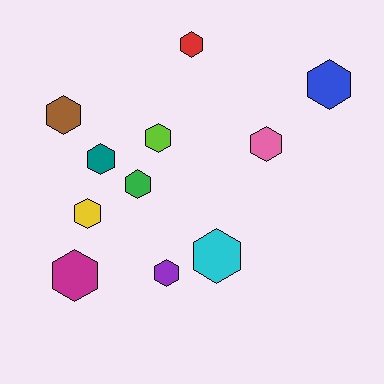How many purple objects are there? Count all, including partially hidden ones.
There is 1 purple object.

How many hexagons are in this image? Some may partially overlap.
There are 11 hexagons.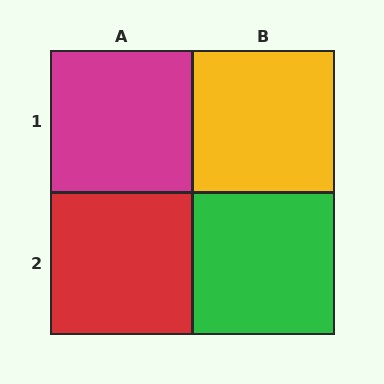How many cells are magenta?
1 cell is magenta.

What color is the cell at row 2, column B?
Green.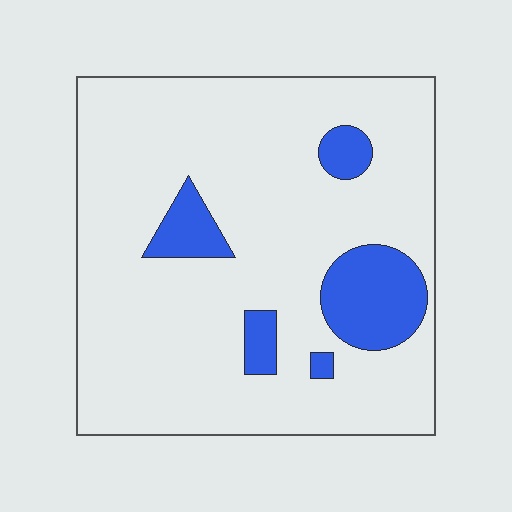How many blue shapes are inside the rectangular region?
5.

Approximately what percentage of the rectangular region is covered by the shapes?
Approximately 15%.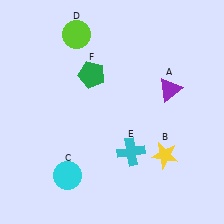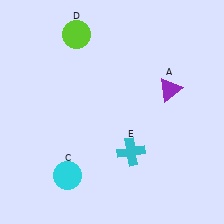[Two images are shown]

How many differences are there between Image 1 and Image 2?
There are 2 differences between the two images.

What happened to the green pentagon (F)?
The green pentagon (F) was removed in Image 2. It was in the top-left area of Image 1.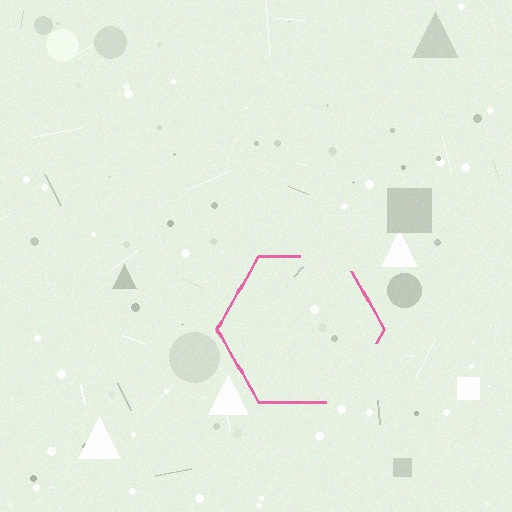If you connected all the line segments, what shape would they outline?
They would outline a hexagon.